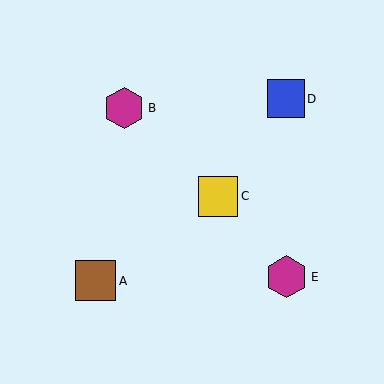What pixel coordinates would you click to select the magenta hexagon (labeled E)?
Click at (287, 277) to select the magenta hexagon E.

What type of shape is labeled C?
Shape C is a yellow square.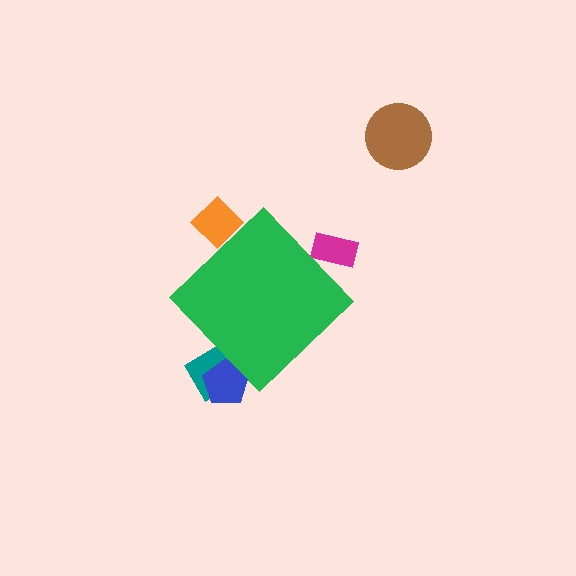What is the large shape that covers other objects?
A green diamond.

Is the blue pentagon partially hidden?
Yes, the blue pentagon is partially hidden behind the green diamond.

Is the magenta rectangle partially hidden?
Yes, the magenta rectangle is partially hidden behind the green diamond.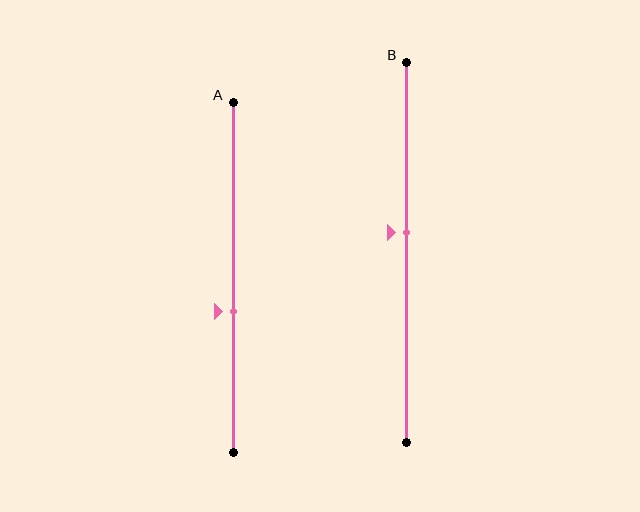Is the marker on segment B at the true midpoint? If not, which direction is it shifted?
No, the marker on segment B is shifted upward by about 5% of the segment length.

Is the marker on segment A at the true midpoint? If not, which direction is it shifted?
No, the marker on segment A is shifted downward by about 10% of the segment length.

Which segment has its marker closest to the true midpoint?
Segment B has its marker closest to the true midpoint.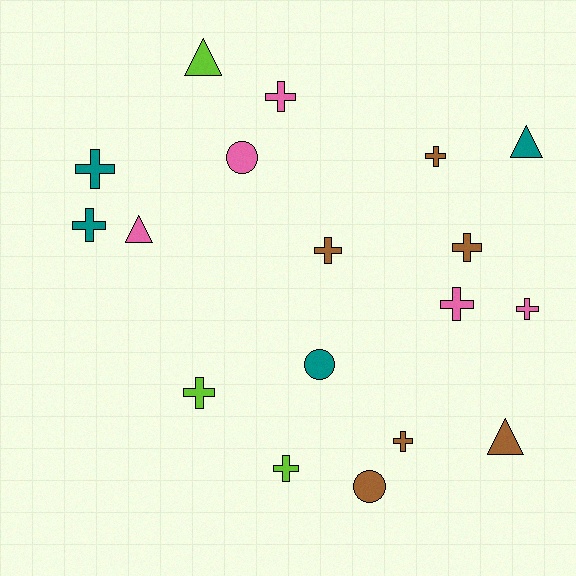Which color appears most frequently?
Brown, with 6 objects.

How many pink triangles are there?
There is 1 pink triangle.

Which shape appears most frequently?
Cross, with 11 objects.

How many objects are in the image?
There are 18 objects.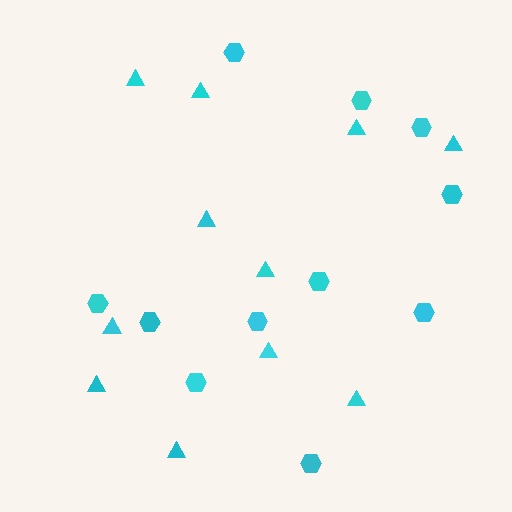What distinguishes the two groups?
There are 2 groups: one group of triangles (11) and one group of hexagons (11).